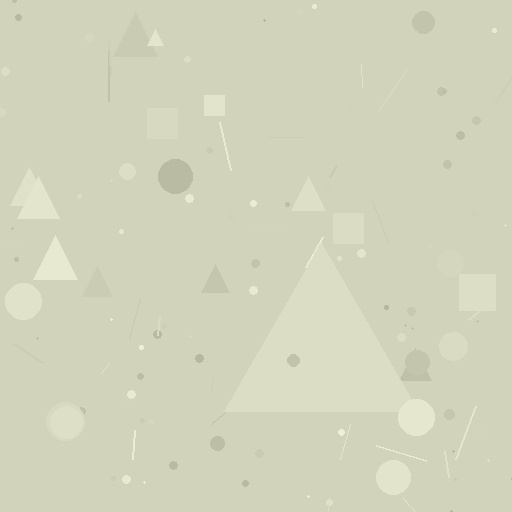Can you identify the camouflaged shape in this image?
The camouflaged shape is a triangle.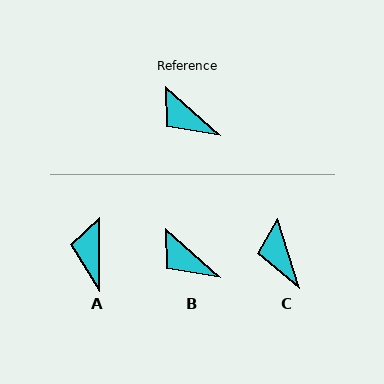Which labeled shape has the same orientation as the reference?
B.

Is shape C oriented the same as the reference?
No, it is off by about 30 degrees.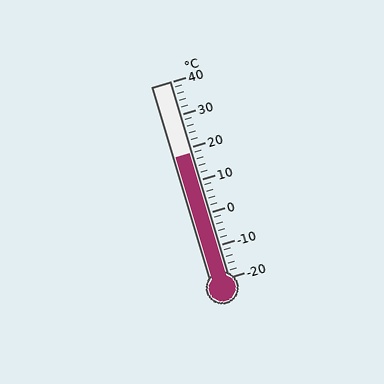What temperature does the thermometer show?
The thermometer shows approximately 18°C.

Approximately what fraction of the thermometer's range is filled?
The thermometer is filled to approximately 65% of its range.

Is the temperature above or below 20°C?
The temperature is below 20°C.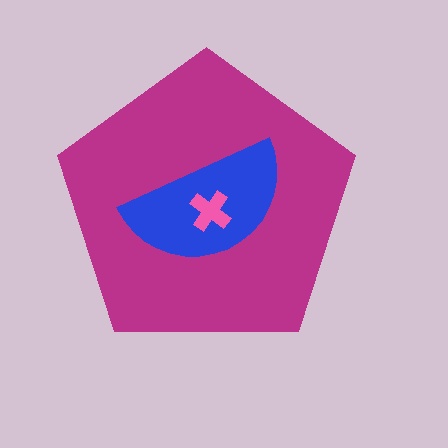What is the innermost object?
The pink cross.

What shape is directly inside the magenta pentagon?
The blue semicircle.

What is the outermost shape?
The magenta pentagon.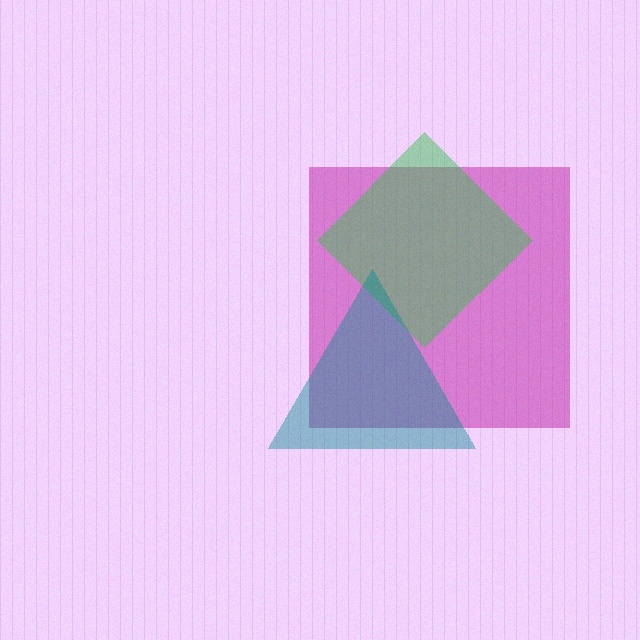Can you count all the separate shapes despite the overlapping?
Yes, there are 3 separate shapes.